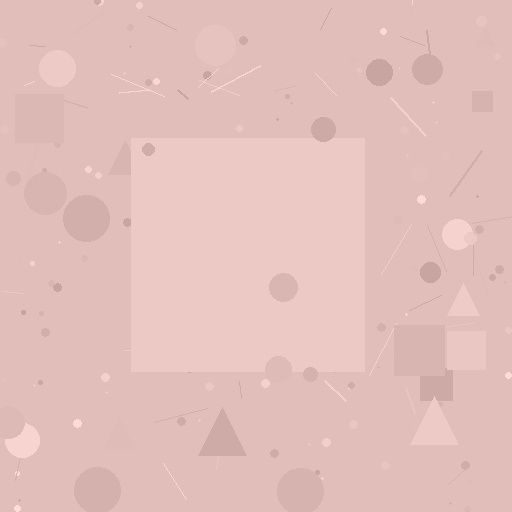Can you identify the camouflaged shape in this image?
The camouflaged shape is a square.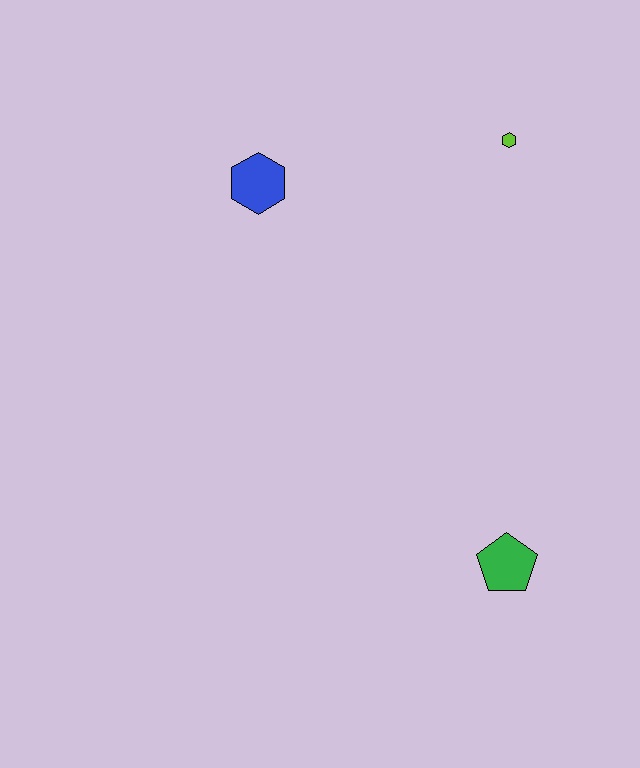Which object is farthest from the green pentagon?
The blue hexagon is farthest from the green pentagon.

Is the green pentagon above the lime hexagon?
No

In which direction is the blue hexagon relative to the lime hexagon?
The blue hexagon is to the left of the lime hexagon.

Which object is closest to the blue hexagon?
The lime hexagon is closest to the blue hexagon.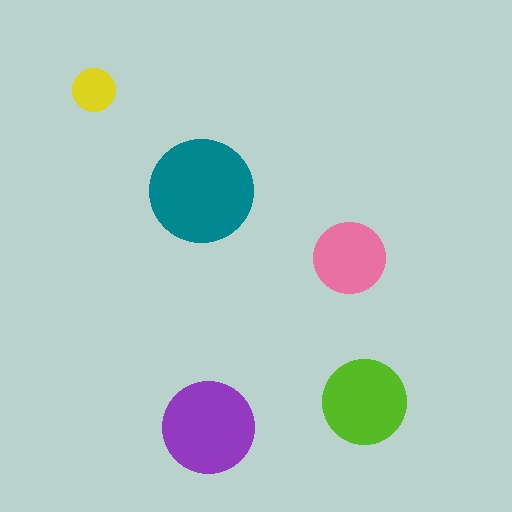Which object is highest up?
The yellow circle is topmost.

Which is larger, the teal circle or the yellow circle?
The teal one.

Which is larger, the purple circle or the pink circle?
The purple one.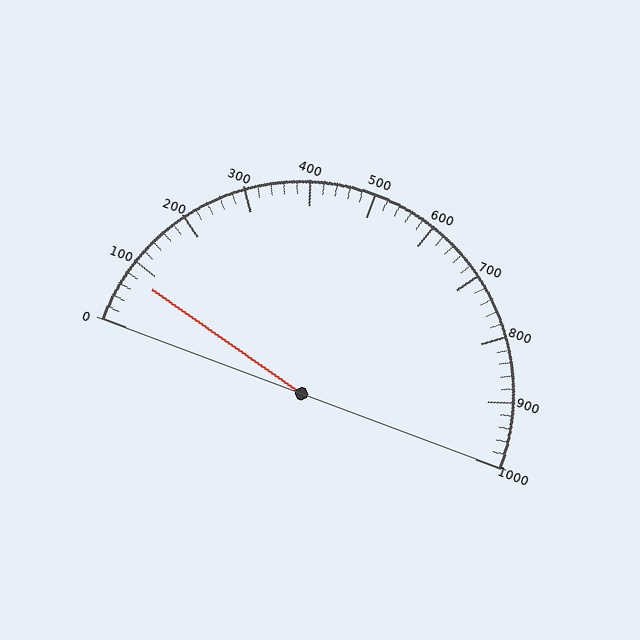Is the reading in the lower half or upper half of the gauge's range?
The reading is in the lower half of the range (0 to 1000).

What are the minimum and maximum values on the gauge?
The gauge ranges from 0 to 1000.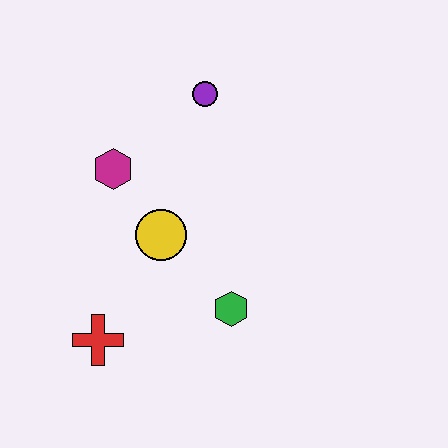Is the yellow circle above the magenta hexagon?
No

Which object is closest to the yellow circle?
The magenta hexagon is closest to the yellow circle.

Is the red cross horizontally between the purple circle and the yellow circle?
No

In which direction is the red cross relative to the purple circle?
The red cross is below the purple circle.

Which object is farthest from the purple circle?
The red cross is farthest from the purple circle.